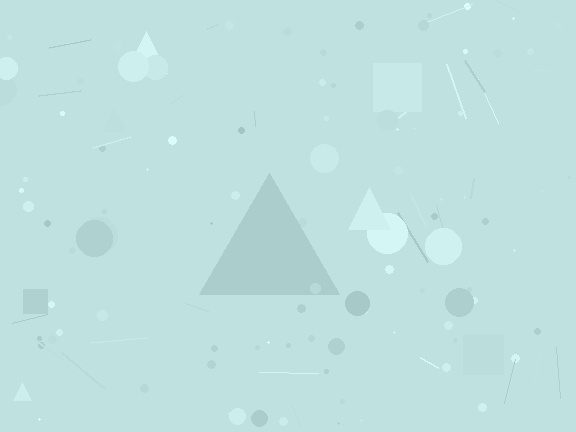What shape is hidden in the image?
A triangle is hidden in the image.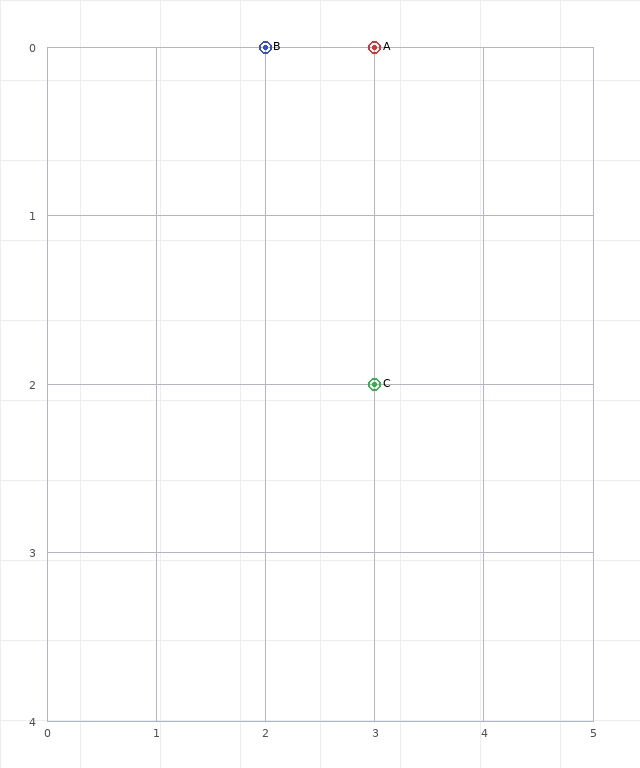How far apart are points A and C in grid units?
Points A and C are 2 rows apart.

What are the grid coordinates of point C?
Point C is at grid coordinates (3, 2).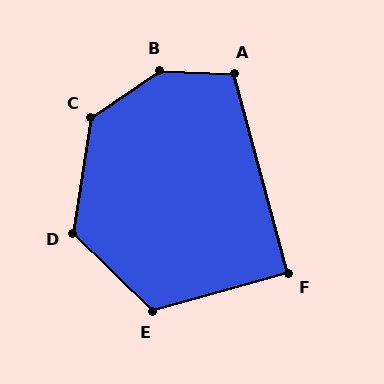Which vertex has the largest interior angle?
B, at approximately 143 degrees.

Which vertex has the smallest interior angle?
F, at approximately 91 degrees.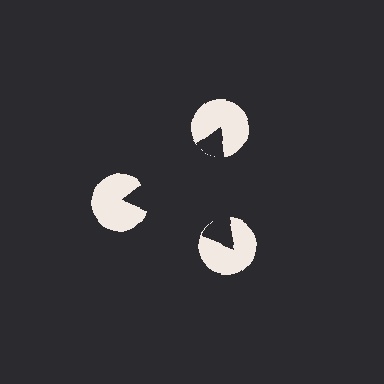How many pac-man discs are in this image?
There are 3 — one at each vertex of the illusory triangle.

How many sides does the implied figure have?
3 sides.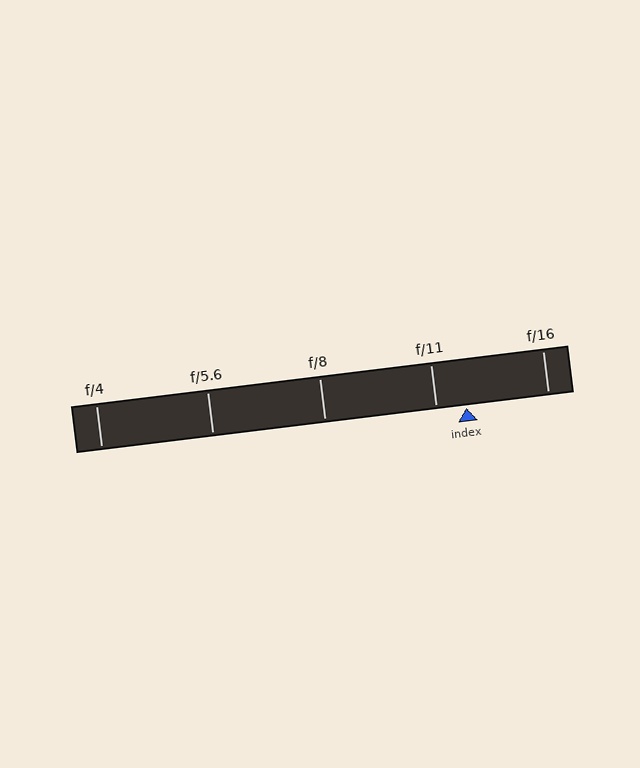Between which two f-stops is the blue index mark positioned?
The index mark is between f/11 and f/16.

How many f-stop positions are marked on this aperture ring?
There are 5 f-stop positions marked.